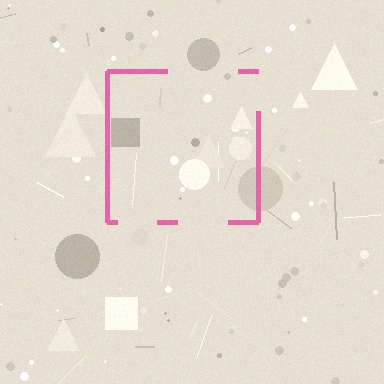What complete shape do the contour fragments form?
The contour fragments form a square.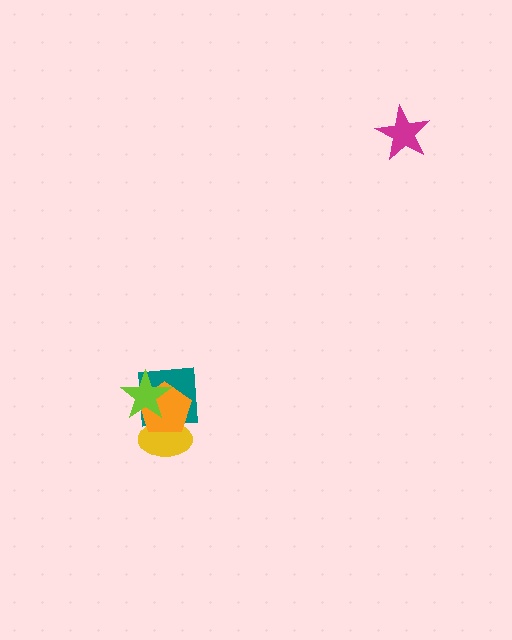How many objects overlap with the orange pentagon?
3 objects overlap with the orange pentagon.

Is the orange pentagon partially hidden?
Yes, it is partially covered by another shape.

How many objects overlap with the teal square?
3 objects overlap with the teal square.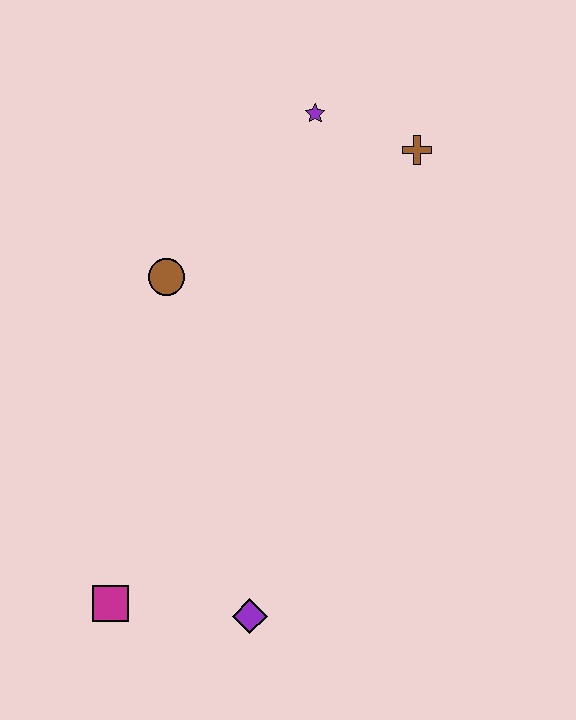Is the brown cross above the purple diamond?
Yes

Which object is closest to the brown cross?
The purple star is closest to the brown cross.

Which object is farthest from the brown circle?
The purple diamond is farthest from the brown circle.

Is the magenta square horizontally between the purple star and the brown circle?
No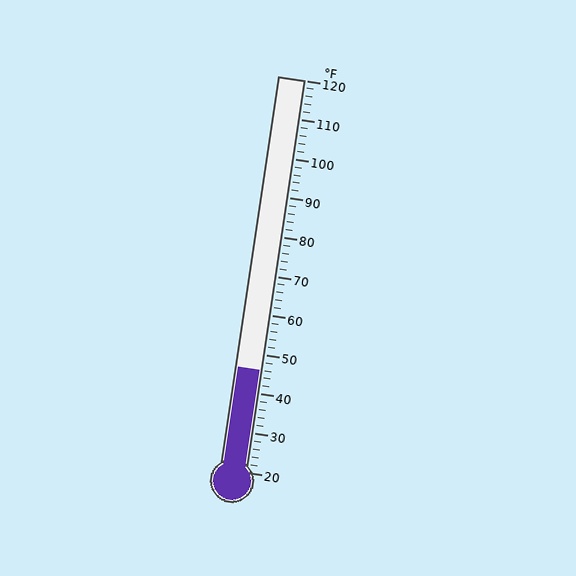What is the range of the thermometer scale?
The thermometer scale ranges from 20°F to 120°F.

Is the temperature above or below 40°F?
The temperature is above 40°F.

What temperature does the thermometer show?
The thermometer shows approximately 46°F.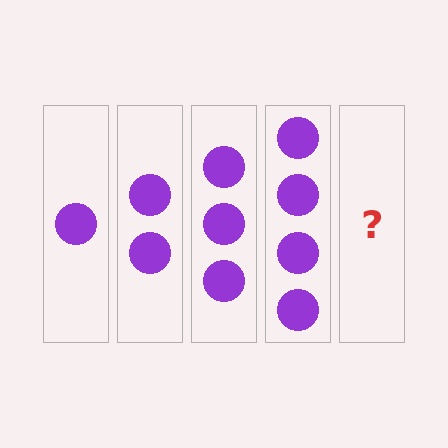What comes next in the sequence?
The next element should be 5 circles.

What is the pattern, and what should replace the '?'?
The pattern is that each step adds one more circle. The '?' should be 5 circles.